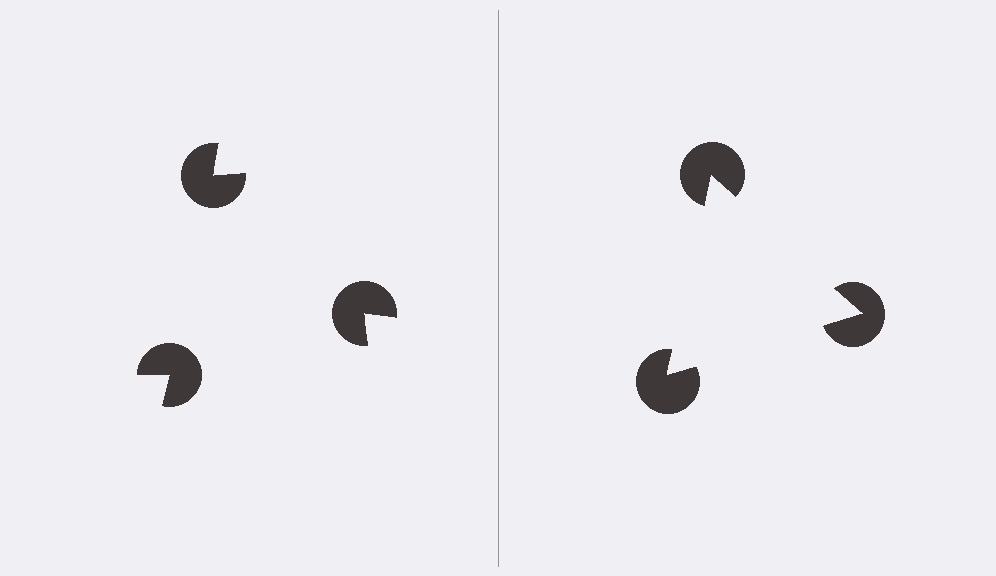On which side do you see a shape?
An illusory triangle appears on the right side. On the left side the wedge cuts are rotated, so no coherent shape forms.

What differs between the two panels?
The pac-man discs are positioned identically on both sides; only the wedge orientations differ. On the right they align to a triangle; on the left they are misaligned.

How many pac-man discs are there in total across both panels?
6 — 3 on each side.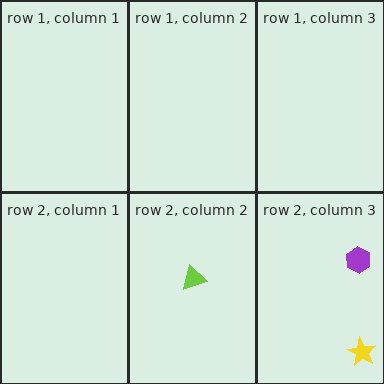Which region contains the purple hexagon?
The row 2, column 3 region.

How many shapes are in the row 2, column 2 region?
1.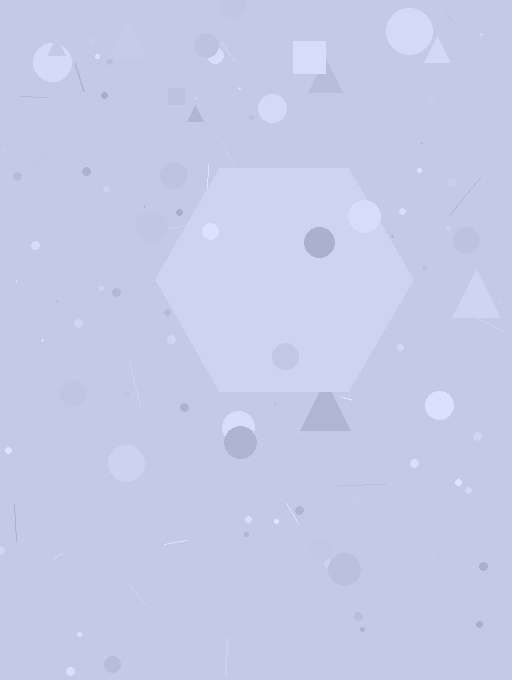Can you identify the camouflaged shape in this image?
The camouflaged shape is a hexagon.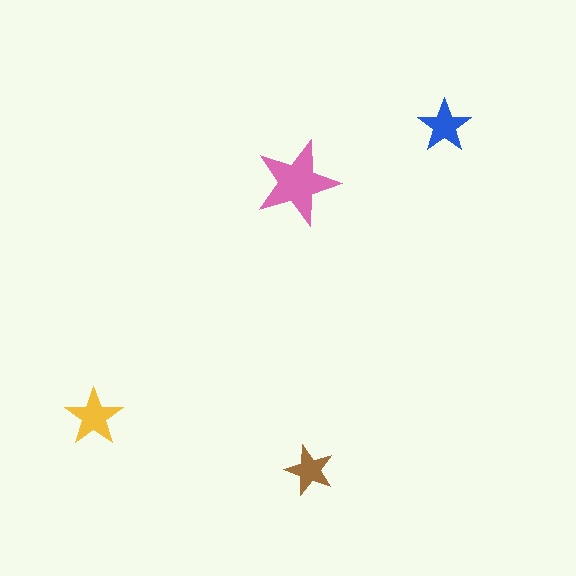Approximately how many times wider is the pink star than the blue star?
About 1.5 times wider.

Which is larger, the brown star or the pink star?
The pink one.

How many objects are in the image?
There are 4 objects in the image.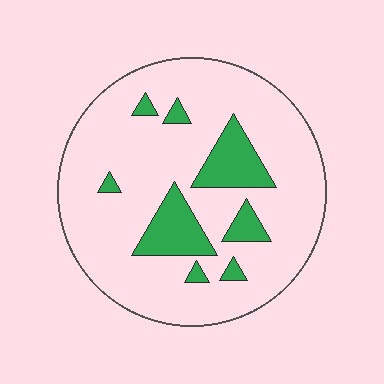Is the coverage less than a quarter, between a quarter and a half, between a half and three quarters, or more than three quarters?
Less than a quarter.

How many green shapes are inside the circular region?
8.